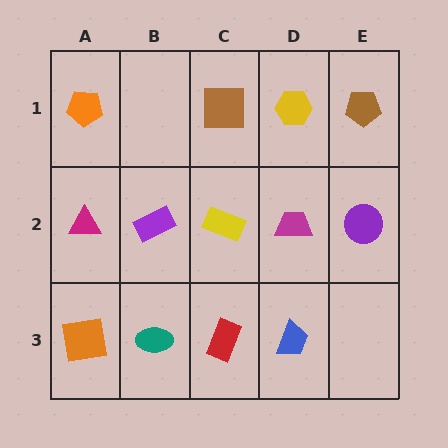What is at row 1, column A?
An orange pentagon.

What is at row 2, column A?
A magenta triangle.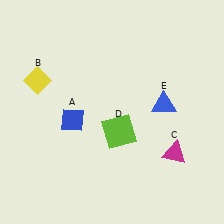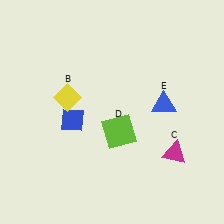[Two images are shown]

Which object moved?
The yellow diamond (B) moved right.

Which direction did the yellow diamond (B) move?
The yellow diamond (B) moved right.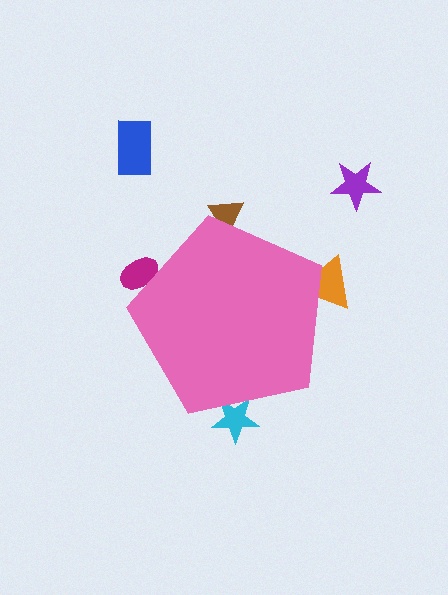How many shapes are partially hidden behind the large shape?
4 shapes are partially hidden.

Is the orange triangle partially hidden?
Yes, the orange triangle is partially hidden behind the pink pentagon.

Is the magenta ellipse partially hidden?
Yes, the magenta ellipse is partially hidden behind the pink pentagon.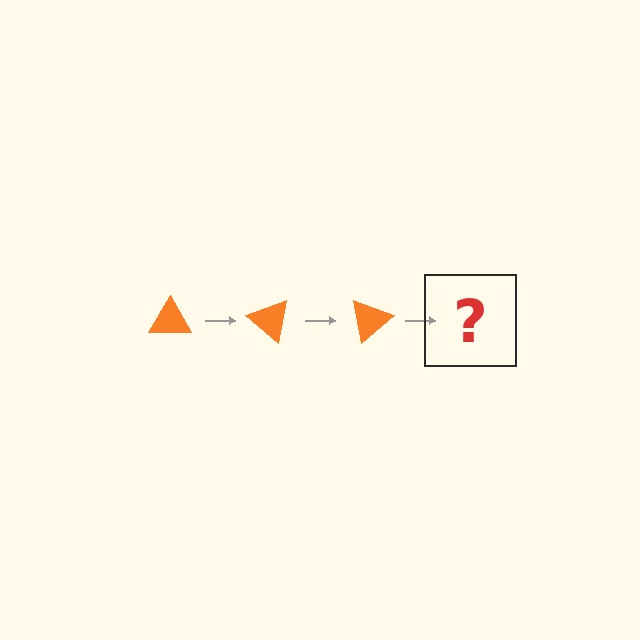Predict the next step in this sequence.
The next step is an orange triangle rotated 120 degrees.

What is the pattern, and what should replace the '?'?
The pattern is that the triangle rotates 40 degrees each step. The '?' should be an orange triangle rotated 120 degrees.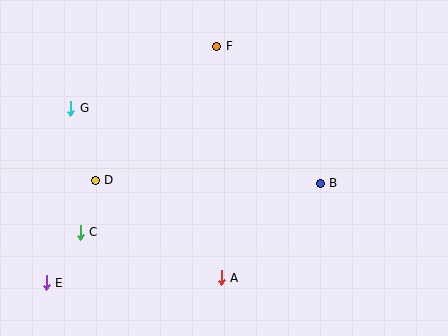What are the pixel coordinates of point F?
Point F is at (217, 46).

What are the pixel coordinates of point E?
Point E is at (46, 283).